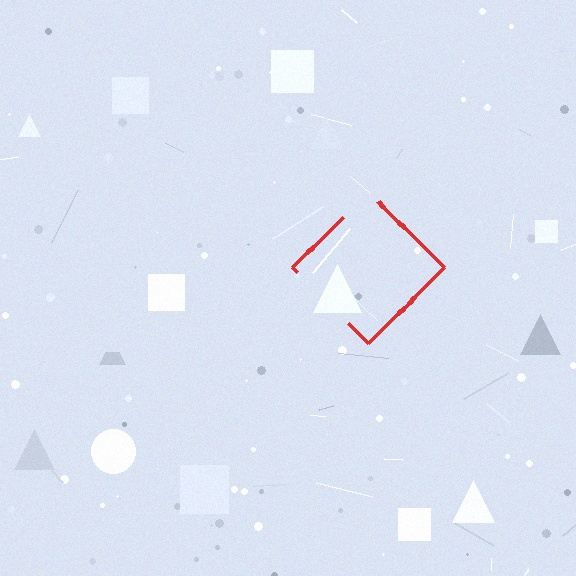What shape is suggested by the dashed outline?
The dashed outline suggests a diamond.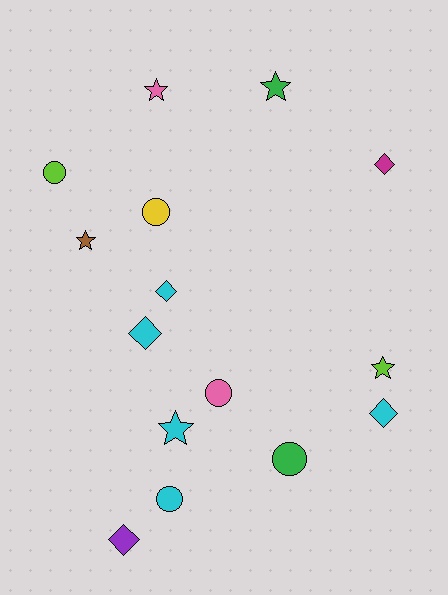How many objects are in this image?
There are 15 objects.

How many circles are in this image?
There are 5 circles.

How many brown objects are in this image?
There is 1 brown object.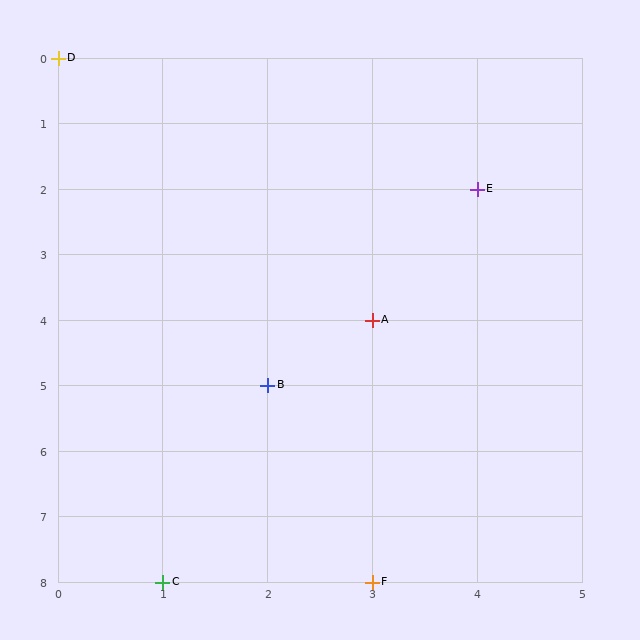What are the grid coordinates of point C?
Point C is at grid coordinates (1, 8).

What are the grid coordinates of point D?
Point D is at grid coordinates (0, 0).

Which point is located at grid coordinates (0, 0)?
Point D is at (0, 0).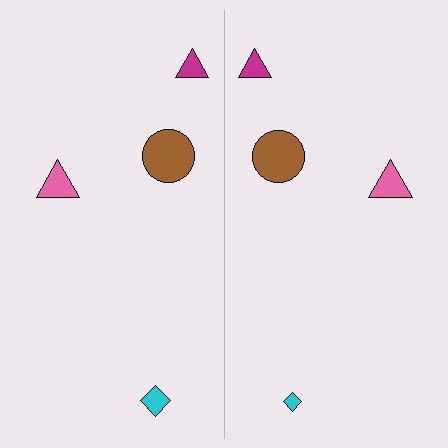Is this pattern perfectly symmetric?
No, the pattern is not perfectly symmetric. The cyan diamond on the right side has a different size than its mirror counterpart.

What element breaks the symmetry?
The cyan diamond on the right side has a different size than its mirror counterpart.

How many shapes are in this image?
There are 8 shapes in this image.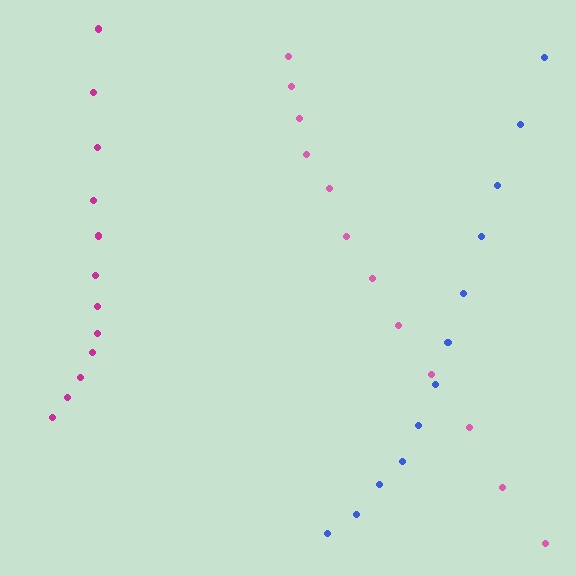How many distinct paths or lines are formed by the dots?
There are 3 distinct paths.